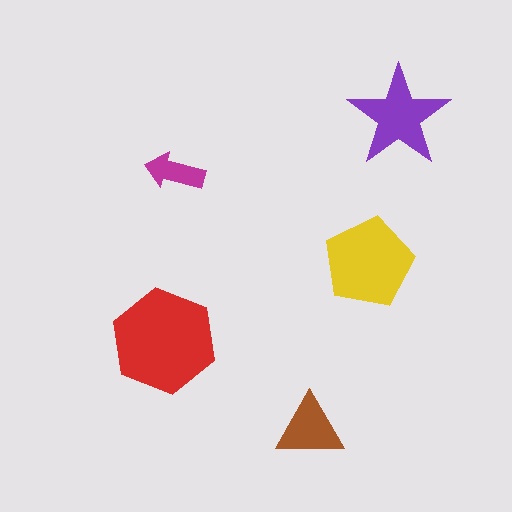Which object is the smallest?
The magenta arrow.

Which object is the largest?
The red hexagon.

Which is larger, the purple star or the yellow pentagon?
The yellow pentagon.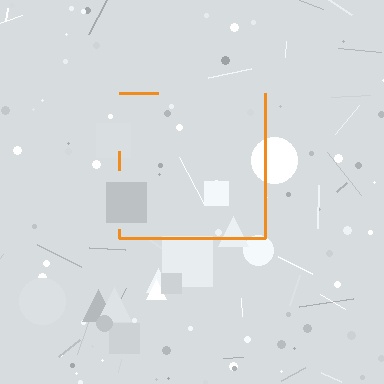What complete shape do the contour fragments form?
The contour fragments form a square.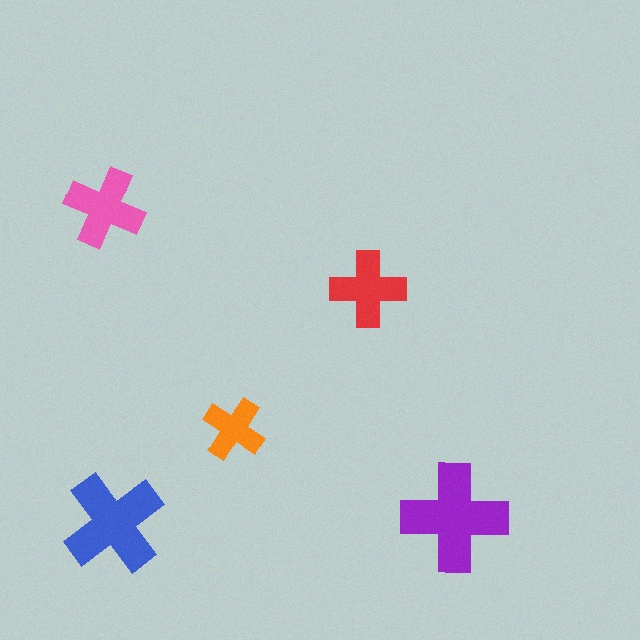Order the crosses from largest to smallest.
the purple one, the blue one, the pink one, the red one, the orange one.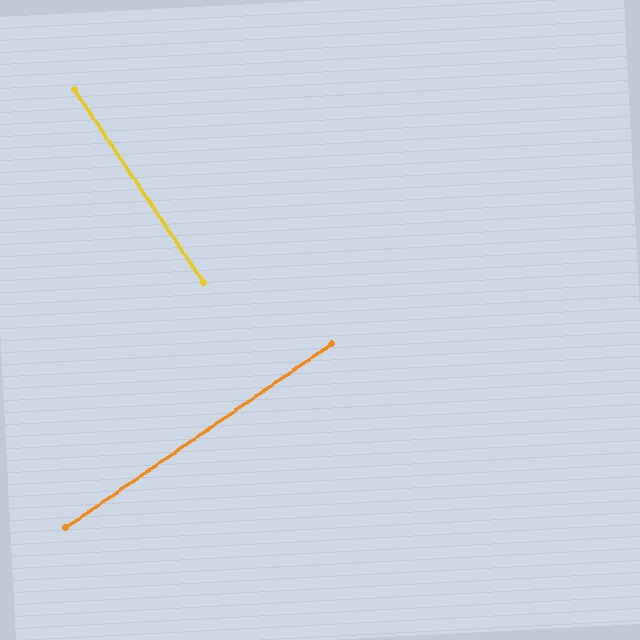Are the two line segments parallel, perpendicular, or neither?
Perpendicular — they meet at approximately 89°.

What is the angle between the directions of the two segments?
Approximately 89 degrees.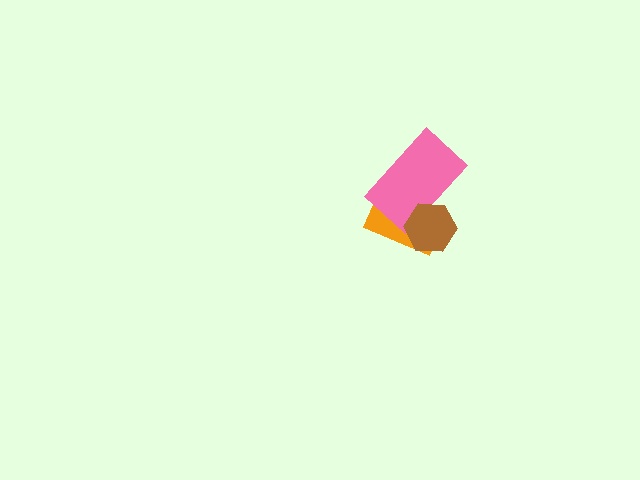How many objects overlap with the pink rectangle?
2 objects overlap with the pink rectangle.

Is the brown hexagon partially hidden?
No, no other shape covers it.